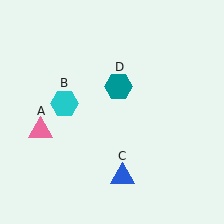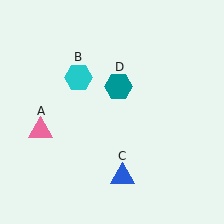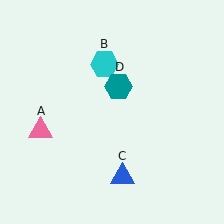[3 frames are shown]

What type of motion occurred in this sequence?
The cyan hexagon (object B) rotated clockwise around the center of the scene.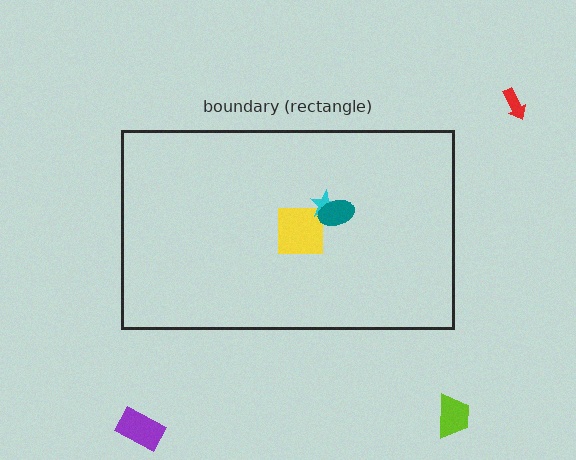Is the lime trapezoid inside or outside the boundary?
Outside.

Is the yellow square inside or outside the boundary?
Inside.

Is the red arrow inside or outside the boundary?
Outside.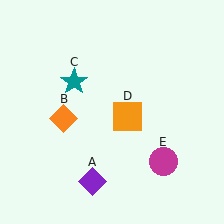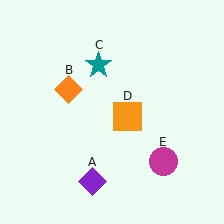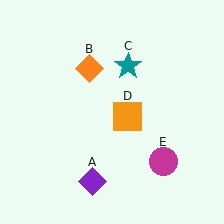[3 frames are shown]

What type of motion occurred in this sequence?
The orange diamond (object B), teal star (object C) rotated clockwise around the center of the scene.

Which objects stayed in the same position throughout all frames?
Purple diamond (object A) and orange square (object D) and magenta circle (object E) remained stationary.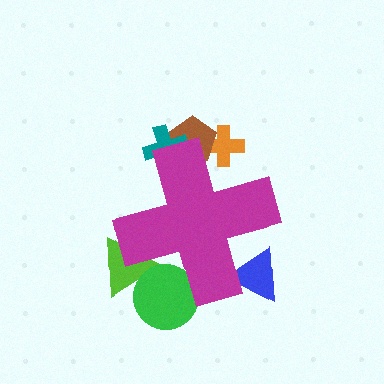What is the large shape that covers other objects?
A magenta cross.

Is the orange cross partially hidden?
Yes, the orange cross is partially hidden behind the magenta cross.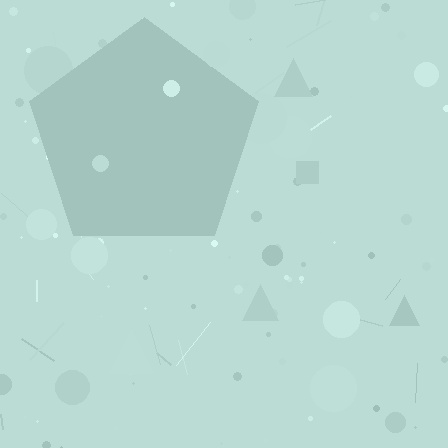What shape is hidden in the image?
A pentagon is hidden in the image.